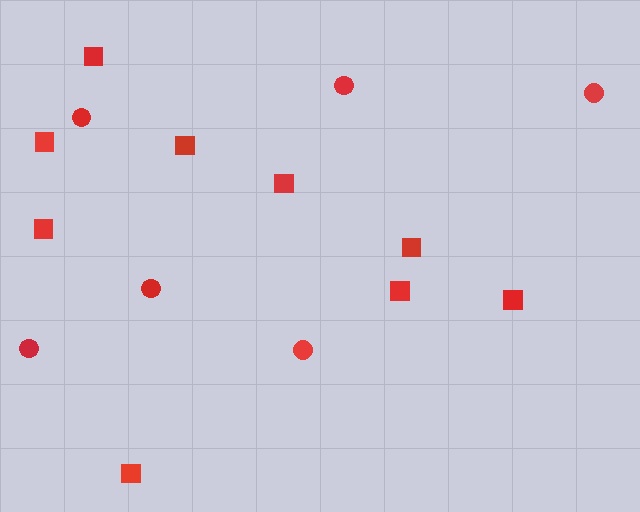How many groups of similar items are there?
There are 2 groups: one group of squares (9) and one group of circles (6).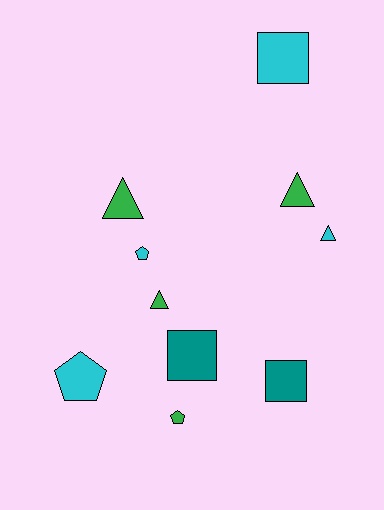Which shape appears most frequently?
Triangle, with 4 objects.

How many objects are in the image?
There are 10 objects.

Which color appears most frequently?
Green, with 4 objects.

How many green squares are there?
There are no green squares.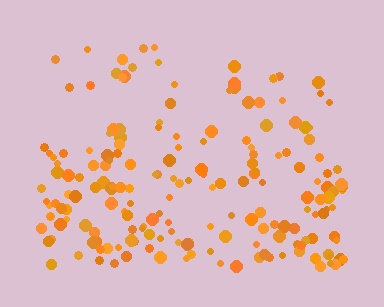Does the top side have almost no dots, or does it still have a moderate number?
Still a moderate number, just noticeably fewer than the bottom.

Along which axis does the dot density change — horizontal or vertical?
Vertical.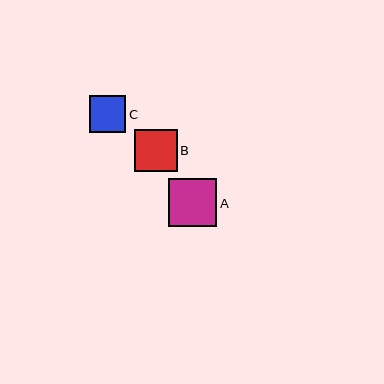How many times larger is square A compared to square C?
Square A is approximately 1.3 times the size of square C.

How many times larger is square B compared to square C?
Square B is approximately 1.2 times the size of square C.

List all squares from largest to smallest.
From largest to smallest: A, B, C.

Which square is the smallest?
Square C is the smallest with a size of approximately 37 pixels.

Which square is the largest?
Square A is the largest with a size of approximately 48 pixels.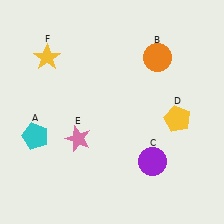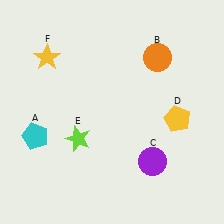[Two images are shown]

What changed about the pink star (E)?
In Image 1, E is pink. In Image 2, it changed to lime.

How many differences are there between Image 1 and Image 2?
There is 1 difference between the two images.